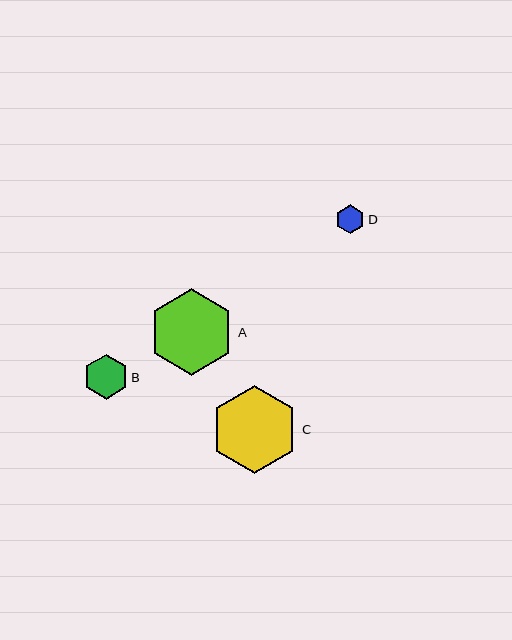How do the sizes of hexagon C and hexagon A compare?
Hexagon C and hexagon A are approximately the same size.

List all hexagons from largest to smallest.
From largest to smallest: C, A, B, D.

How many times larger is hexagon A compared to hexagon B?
Hexagon A is approximately 1.9 times the size of hexagon B.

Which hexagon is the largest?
Hexagon C is the largest with a size of approximately 88 pixels.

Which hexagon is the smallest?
Hexagon D is the smallest with a size of approximately 29 pixels.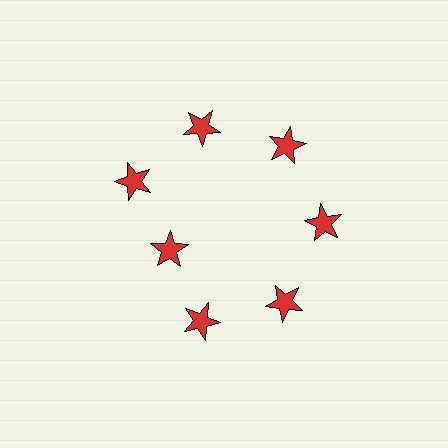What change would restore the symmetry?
The symmetry would be restored by moving it outward, back onto the ring so that all 7 stars sit at equal angles and equal distance from the center.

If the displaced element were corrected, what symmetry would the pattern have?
It would have 7-fold rotational symmetry — the pattern would map onto itself every 51 degrees.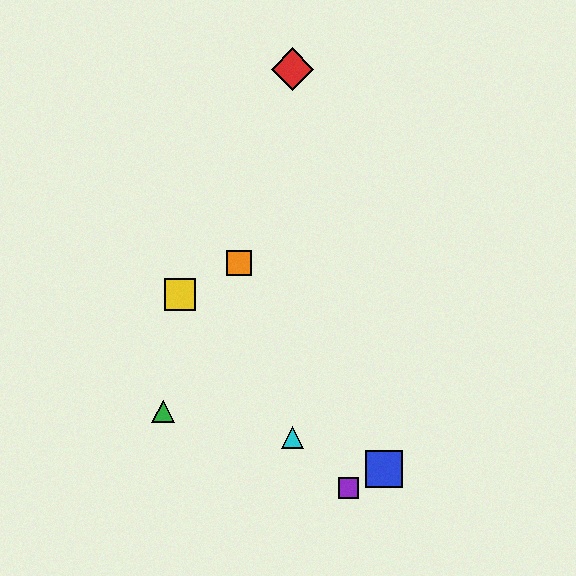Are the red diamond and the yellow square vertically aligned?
No, the red diamond is at x≈293 and the yellow square is at x≈180.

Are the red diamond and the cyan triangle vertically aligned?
Yes, both are at x≈293.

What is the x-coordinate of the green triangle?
The green triangle is at x≈163.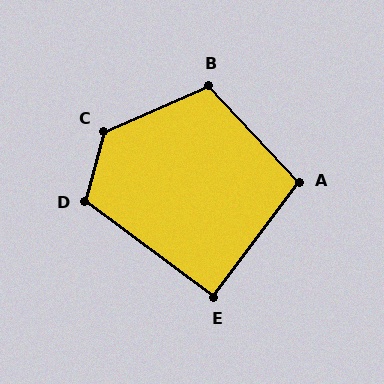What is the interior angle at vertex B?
Approximately 110 degrees (obtuse).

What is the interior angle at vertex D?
Approximately 112 degrees (obtuse).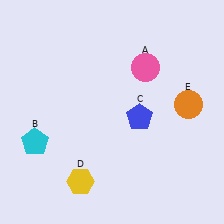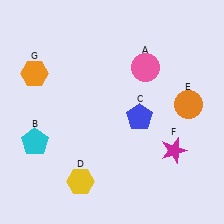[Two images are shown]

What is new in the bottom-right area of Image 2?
A magenta star (F) was added in the bottom-right area of Image 2.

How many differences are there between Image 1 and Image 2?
There are 2 differences between the two images.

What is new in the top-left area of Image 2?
An orange hexagon (G) was added in the top-left area of Image 2.